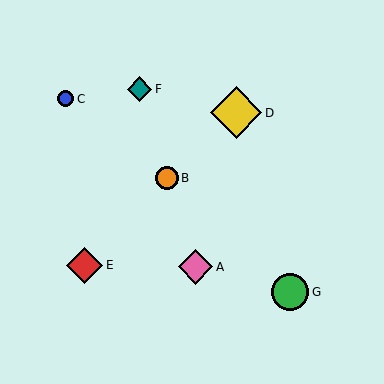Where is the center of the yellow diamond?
The center of the yellow diamond is at (236, 113).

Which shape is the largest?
The yellow diamond (labeled D) is the largest.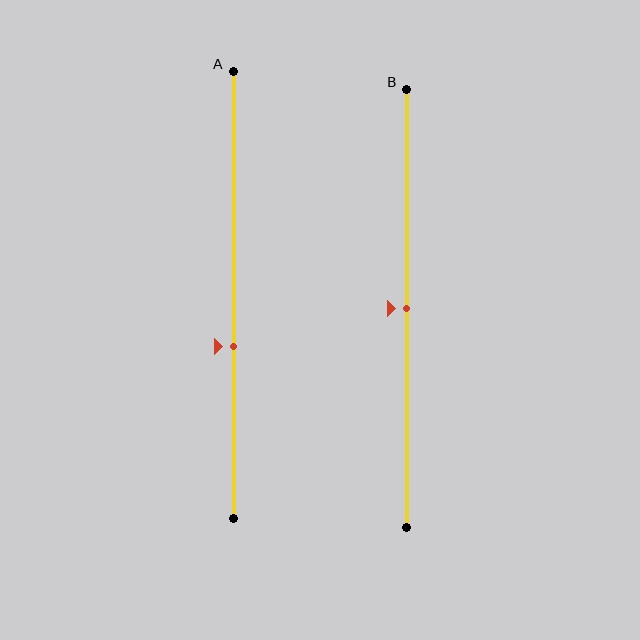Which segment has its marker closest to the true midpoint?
Segment B has its marker closest to the true midpoint.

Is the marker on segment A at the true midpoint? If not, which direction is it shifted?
No, the marker on segment A is shifted downward by about 11% of the segment length.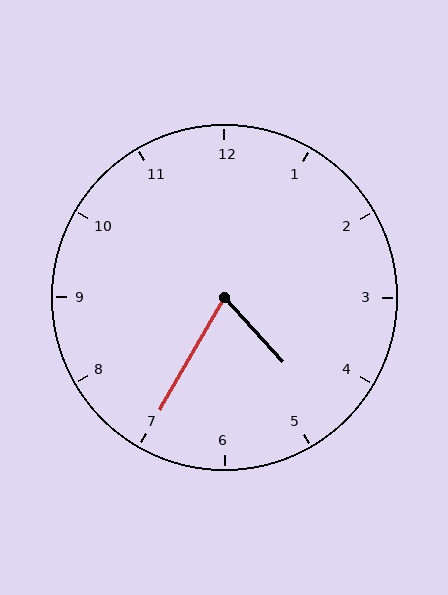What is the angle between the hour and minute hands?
Approximately 72 degrees.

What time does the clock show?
4:35.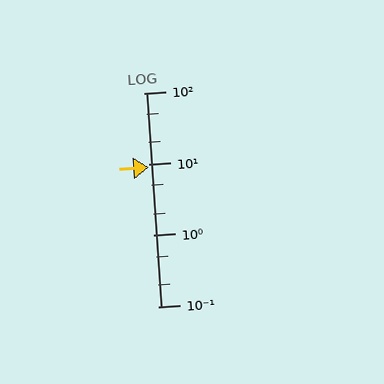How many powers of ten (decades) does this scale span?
The scale spans 3 decades, from 0.1 to 100.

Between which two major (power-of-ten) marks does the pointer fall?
The pointer is between 1 and 10.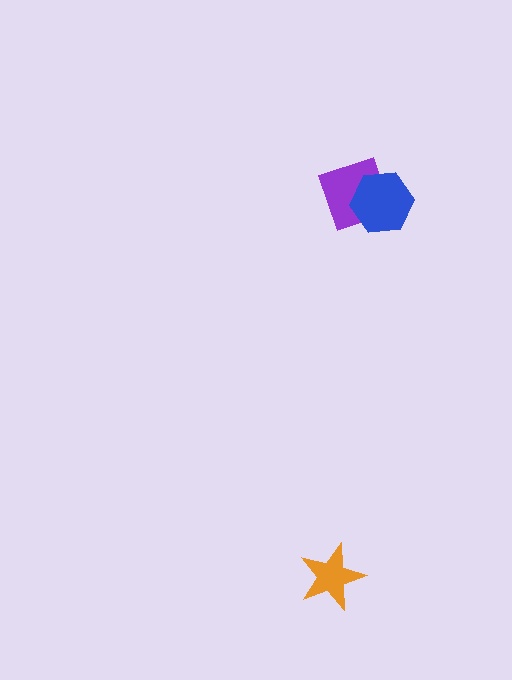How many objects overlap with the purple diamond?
1 object overlaps with the purple diamond.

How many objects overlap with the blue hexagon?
1 object overlaps with the blue hexagon.